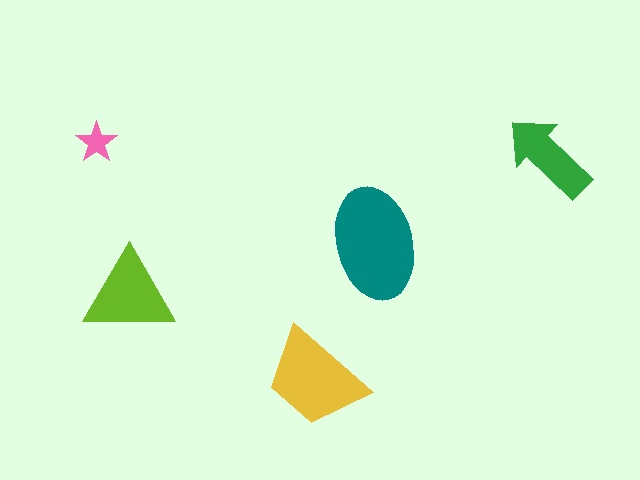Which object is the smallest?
The pink star.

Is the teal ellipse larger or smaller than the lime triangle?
Larger.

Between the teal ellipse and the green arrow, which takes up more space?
The teal ellipse.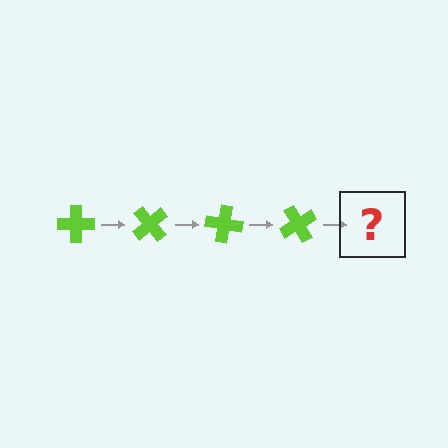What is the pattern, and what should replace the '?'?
The pattern is that the cross rotates 50 degrees each step. The '?' should be a lime cross rotated 200 degrees.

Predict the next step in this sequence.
The next step is a lime cross rotated 200 degrees.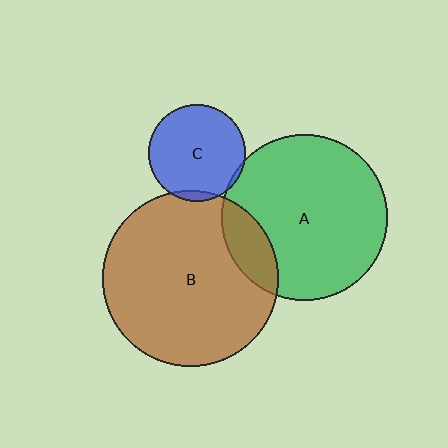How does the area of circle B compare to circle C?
Approximately 3.3 times.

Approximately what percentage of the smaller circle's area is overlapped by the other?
Approximately 15%.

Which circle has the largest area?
Circle B (brown).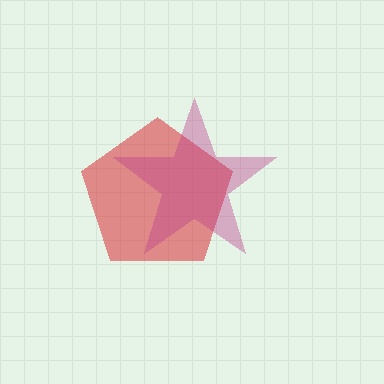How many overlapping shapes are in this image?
There are 2 overlapping shapes in the image.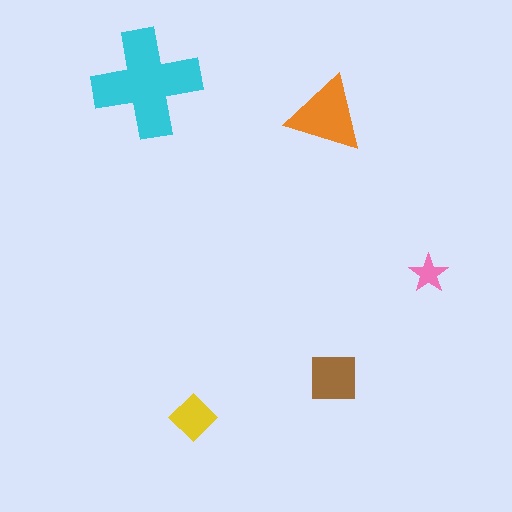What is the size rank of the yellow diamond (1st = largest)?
4th.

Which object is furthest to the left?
The cyan cross is leftmost.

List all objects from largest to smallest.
The cyan cross, the orange triangle, the brown square, the yellow diamond, the pink star.